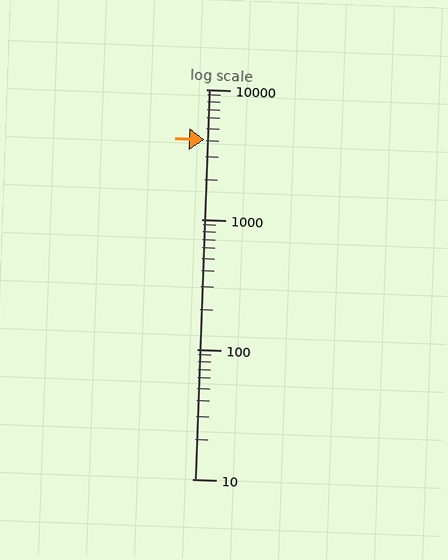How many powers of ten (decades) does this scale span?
The scale spans 3 decades, from 10 to 10000.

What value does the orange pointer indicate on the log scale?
The pointer indicates approximately 4100.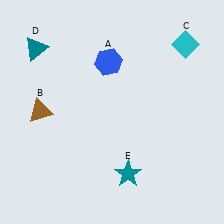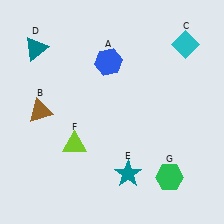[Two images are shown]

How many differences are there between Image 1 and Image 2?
There are 2 differences between the two images.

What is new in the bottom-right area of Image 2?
A green hexagon (G) was added in the bottom-right area of Image 2.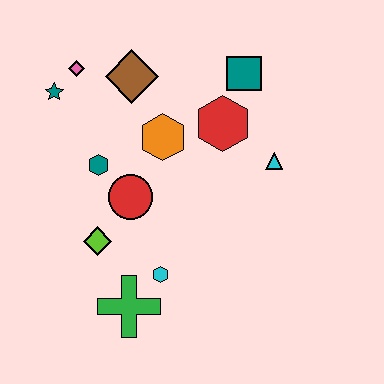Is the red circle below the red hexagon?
Yes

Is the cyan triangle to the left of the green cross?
No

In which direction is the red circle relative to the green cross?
The red circle is above the green cross.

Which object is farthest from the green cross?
The teal square is farthest from the green cross.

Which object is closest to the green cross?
The cyan hexagon is closest to the green cross.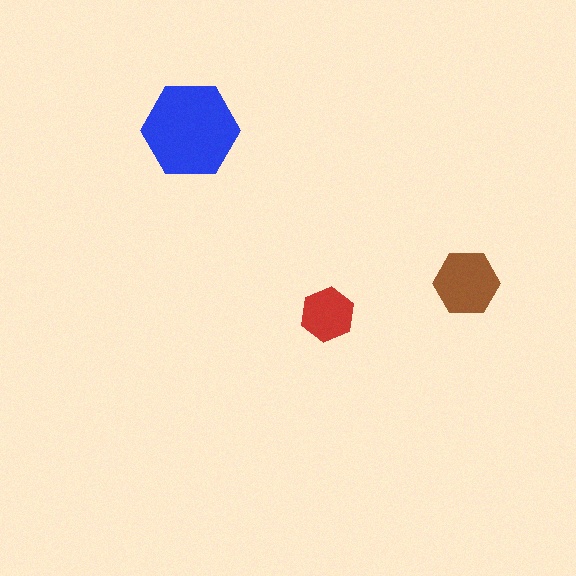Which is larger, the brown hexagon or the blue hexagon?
The blue one.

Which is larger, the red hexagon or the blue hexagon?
The blue one.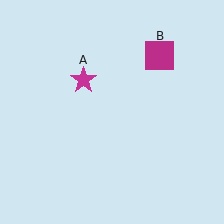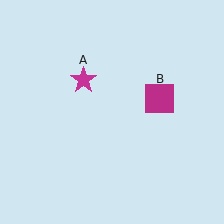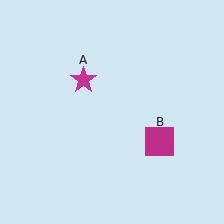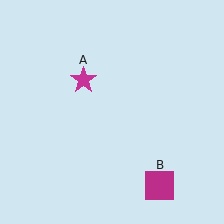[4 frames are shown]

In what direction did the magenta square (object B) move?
The magenta square (object B) moved down.